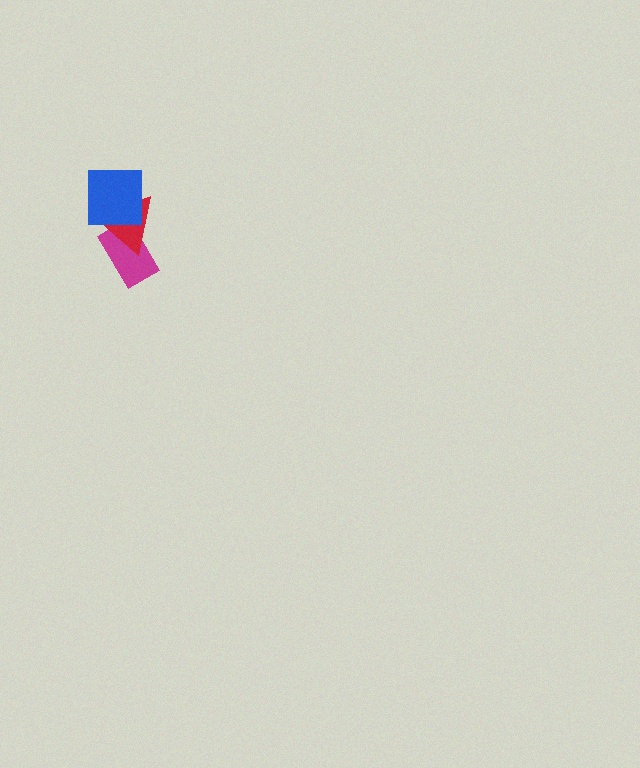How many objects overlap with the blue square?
1 object overlaps with the blue square.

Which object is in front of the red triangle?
The blue square is in front of the red triangle.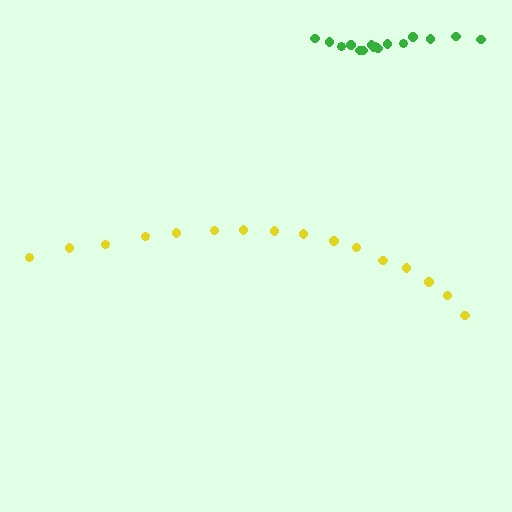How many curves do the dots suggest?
There are 2 distinct paths.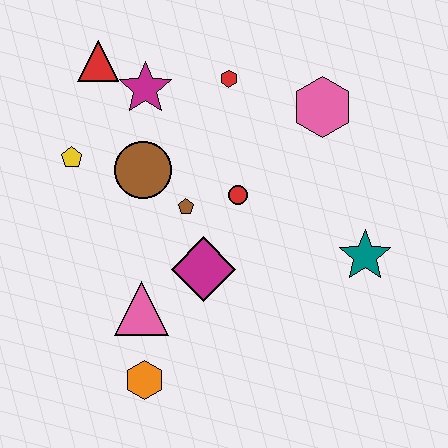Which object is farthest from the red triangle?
The teal star is farthest from the red triangle.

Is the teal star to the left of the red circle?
No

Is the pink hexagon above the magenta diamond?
Yes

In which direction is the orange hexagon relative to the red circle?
The orange hexagon is below the red circle.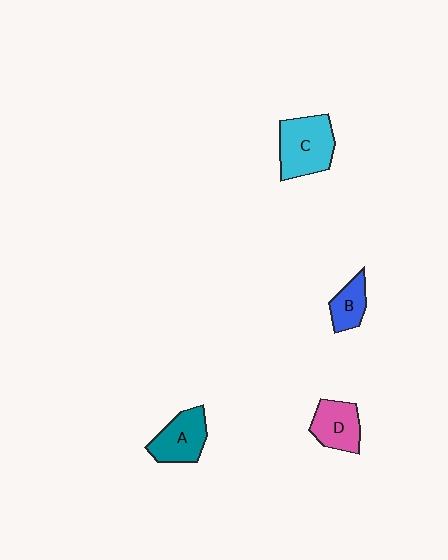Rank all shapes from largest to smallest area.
From largest to smallest: C (cyan), A (teal), D (pink), B (blue).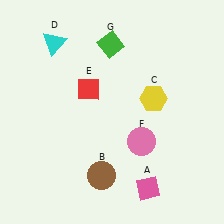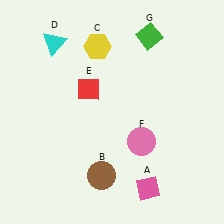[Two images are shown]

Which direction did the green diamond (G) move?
The green diamond (G) moved right.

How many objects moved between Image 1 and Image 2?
2 objects moved between the two images.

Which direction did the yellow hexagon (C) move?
The yellow hexagon (C) moved left.